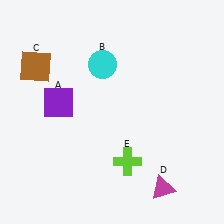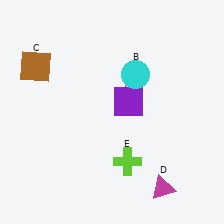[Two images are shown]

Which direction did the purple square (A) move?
The purple square (A) moved right.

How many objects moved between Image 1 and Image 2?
2 objects moved between the two images.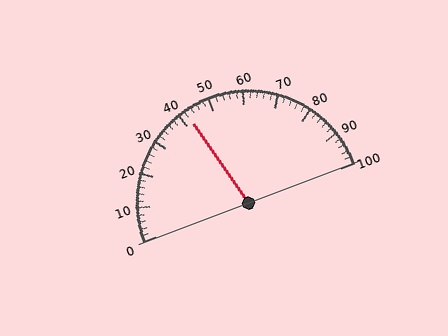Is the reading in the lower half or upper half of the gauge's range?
The reading is in the lower half of the range (0 to 100).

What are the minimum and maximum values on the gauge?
The gauge ranges from 0 to 100.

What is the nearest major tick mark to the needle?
The nearest major tick mark is 40.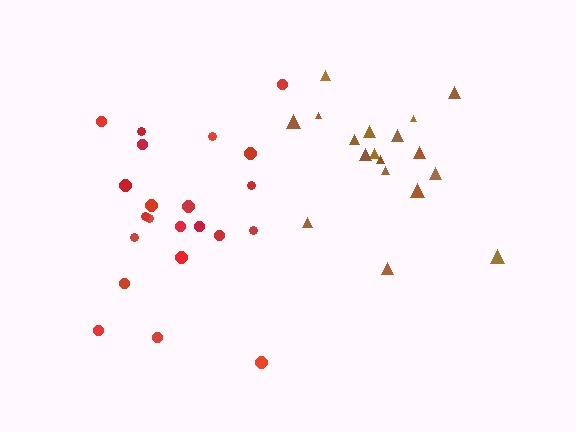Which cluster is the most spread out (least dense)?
Brown.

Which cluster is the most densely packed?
Red.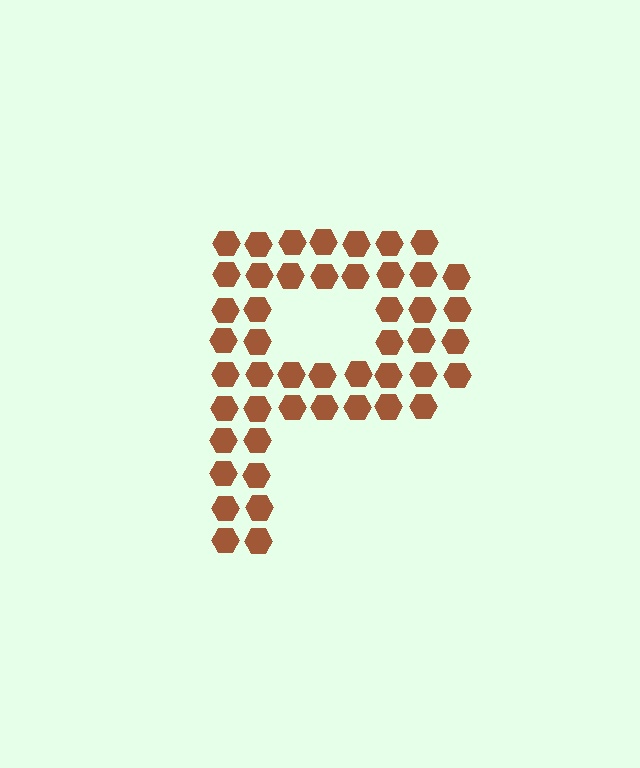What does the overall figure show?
The overall figure shows the letter P.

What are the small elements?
The small elements are hexagons.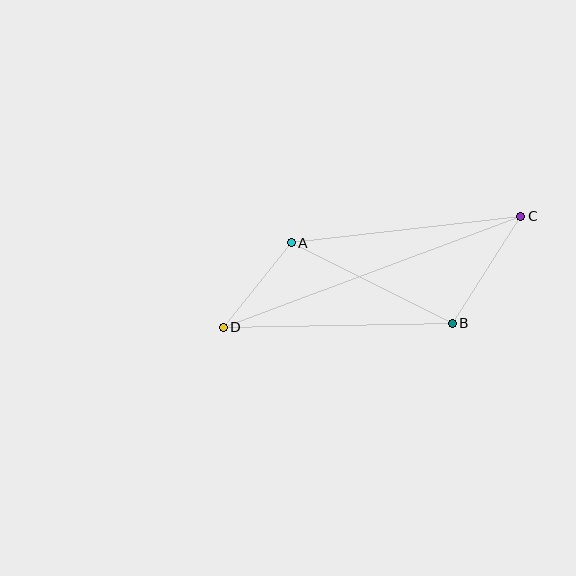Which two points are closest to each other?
Points A and D are closest to each other.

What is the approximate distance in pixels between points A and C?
The distance between A and C is approximately 231 pixels.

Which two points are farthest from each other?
Points C and D are farthest from each other.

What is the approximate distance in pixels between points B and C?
The distance between B and C is approximately 127 pixels.